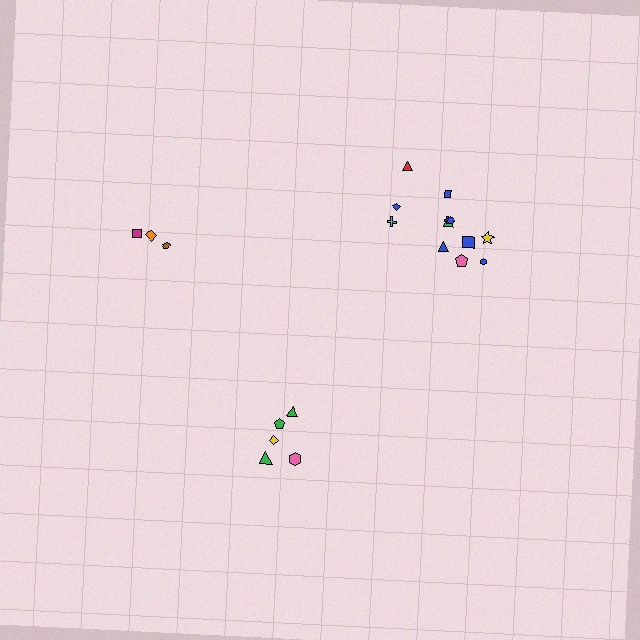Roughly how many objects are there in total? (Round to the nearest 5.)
Roughly 20 objects in total.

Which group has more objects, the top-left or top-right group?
The top-right group.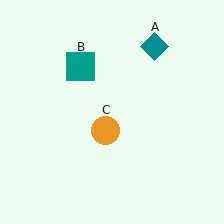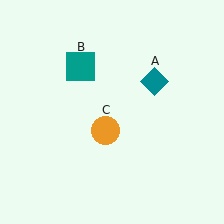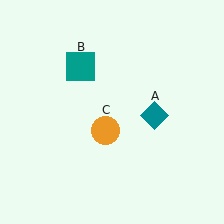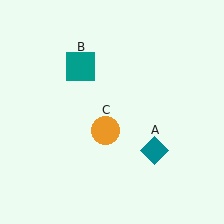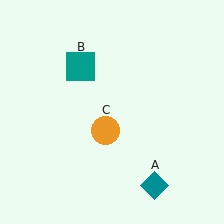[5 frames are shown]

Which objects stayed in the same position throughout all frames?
Teal square (object B) and orange circle (object C) remained stationary.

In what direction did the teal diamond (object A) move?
The teal diamond (object A) moved down.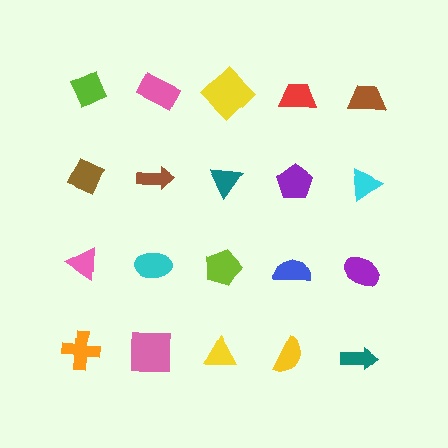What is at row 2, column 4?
A purple pentagon.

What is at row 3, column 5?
A purple ellipse.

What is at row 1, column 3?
A yellow diamond.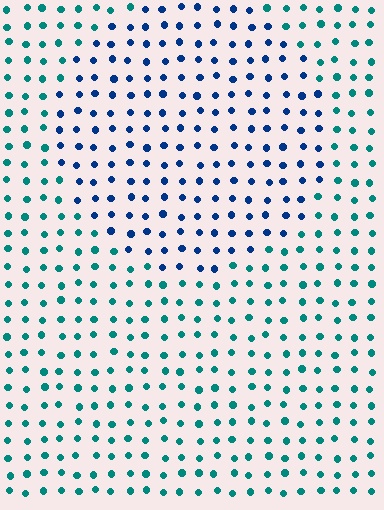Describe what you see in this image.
The image is filled with small teal elements in a uniform arrangement. A circle-shaped region is visible where the elements are tinted to a slightly different hue, forming a subtle color boundary.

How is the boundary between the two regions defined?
The boundary is defined purely by a slight shift in hue (about 42 degrees). Spacing, size, and orientation are identical on both sides.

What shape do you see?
I see a circle.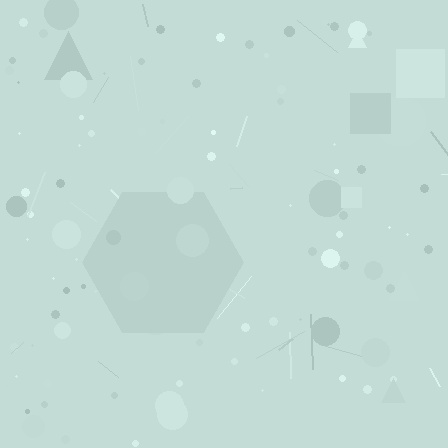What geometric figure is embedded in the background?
A hexagon is embedded in the background.